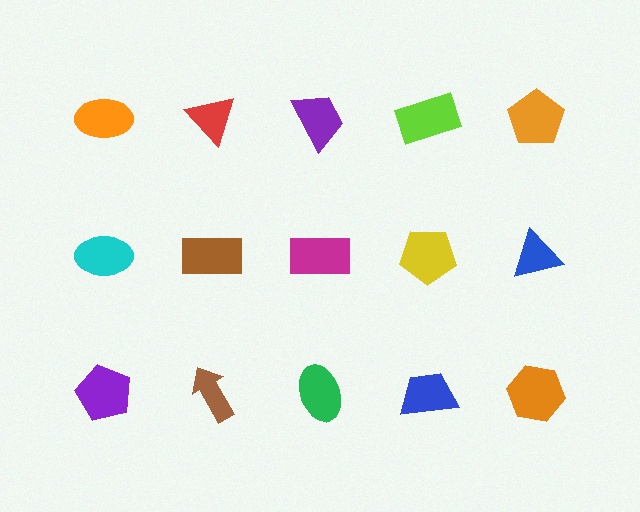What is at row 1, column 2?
A red triangle.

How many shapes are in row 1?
5 shapes.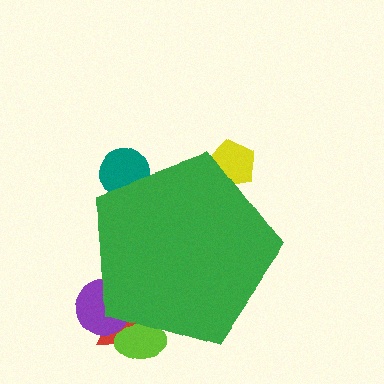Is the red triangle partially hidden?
Yes, the red triangle is partially hidden behind the green pentagon.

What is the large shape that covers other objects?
A green pentagon.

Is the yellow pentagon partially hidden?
Yes, the yellow pentagon is partially hidden behind the green pentagon.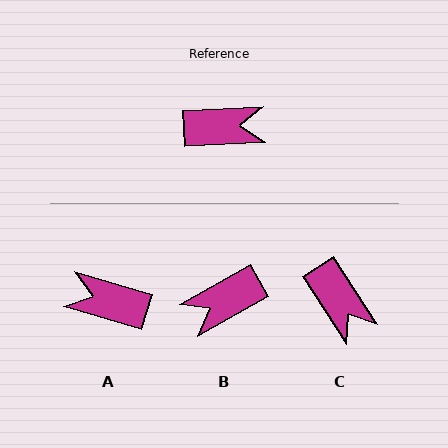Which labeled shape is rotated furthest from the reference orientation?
A, about 161 degrees away.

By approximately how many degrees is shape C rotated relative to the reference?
Approximately 60 degrees clockwise.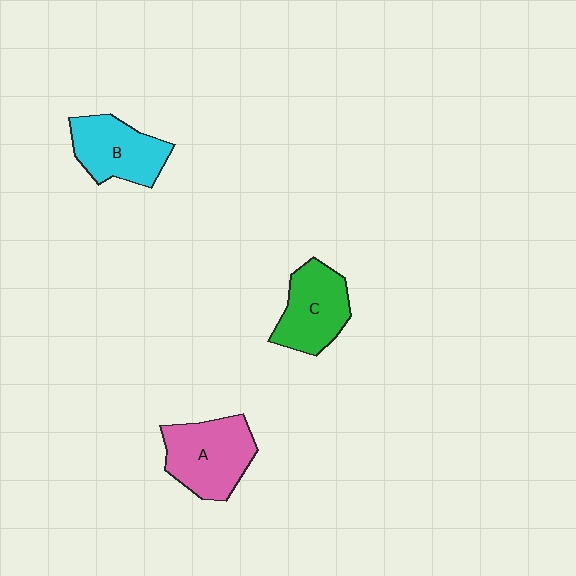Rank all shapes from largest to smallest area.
From largest to smallest: A (pink), B (cyan), C (green).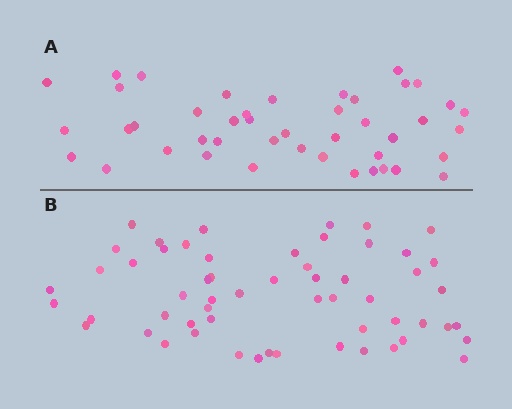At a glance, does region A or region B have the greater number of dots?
Region B (the bottom region) has more dots.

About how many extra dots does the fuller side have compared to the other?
Region B has approximately 15 more dots than region A.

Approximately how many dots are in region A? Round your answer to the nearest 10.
About 40 dots. (The exact count is 44, which rounds to 40.)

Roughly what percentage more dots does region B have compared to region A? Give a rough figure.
About 30% more.